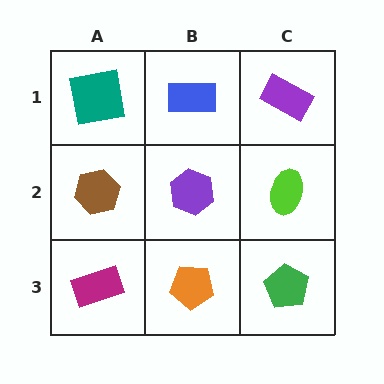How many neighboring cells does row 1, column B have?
3.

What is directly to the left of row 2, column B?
A brown hexagon.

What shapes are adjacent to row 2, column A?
A teal square (row 1, column A), a magenta rectangle (row 3, column A), a purple hexagon (row 2, column B).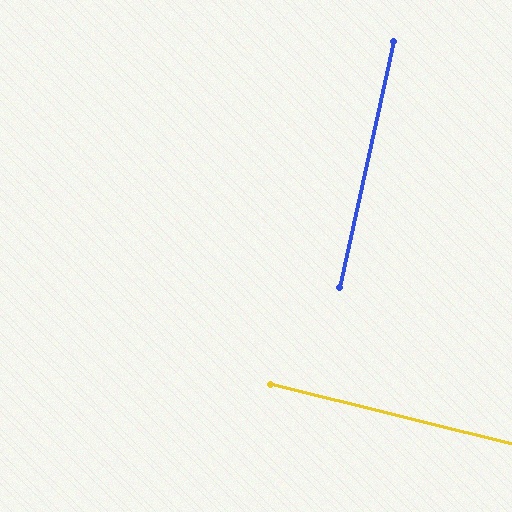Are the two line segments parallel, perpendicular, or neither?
Perpendicular — they meet at approximately 88°.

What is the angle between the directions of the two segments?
Approximately 88 degrees.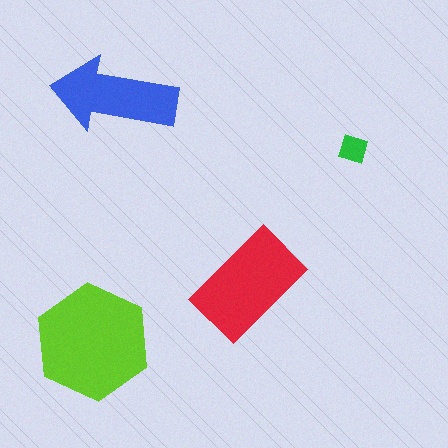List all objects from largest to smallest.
The lime hexagon, the red rectangle, the blue arrow, the green diamond.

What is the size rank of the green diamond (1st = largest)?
4th.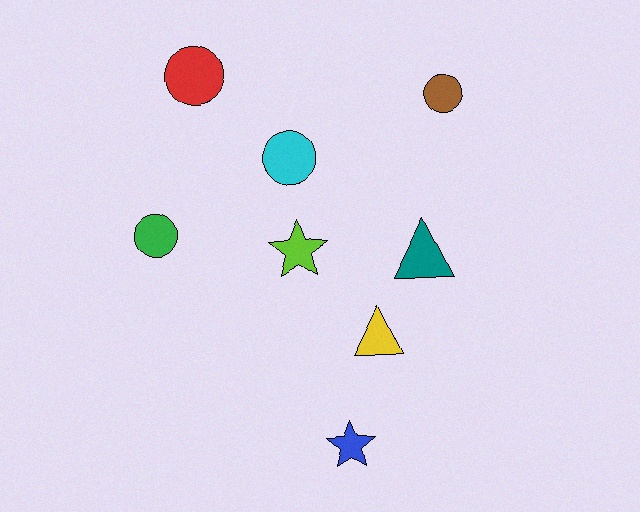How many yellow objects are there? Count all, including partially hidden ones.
There is 1 yellow object.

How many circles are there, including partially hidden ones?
There are 4 circles.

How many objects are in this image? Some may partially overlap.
There are 8 objects.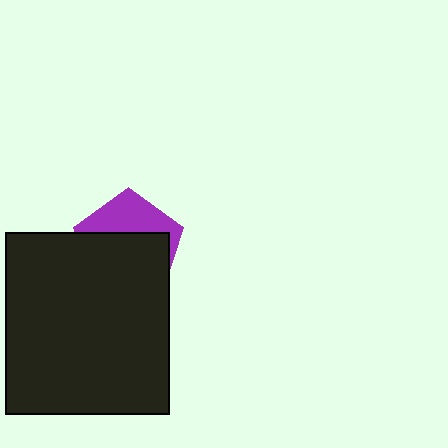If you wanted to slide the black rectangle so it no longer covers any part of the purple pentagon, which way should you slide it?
Slide it down — that is the most direct way to separate the two shapes.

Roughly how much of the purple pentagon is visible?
A small part of it is visible (roughly 36%).